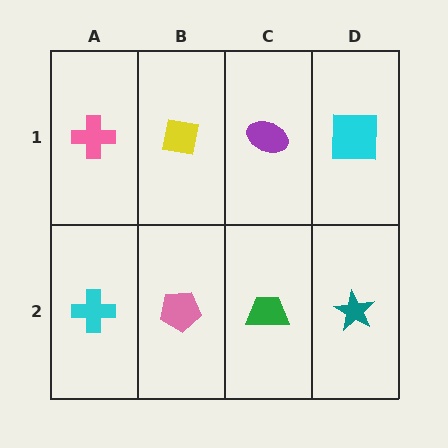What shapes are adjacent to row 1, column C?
A green trapezoid (row 2, column C), a yellow square (row 1, column B), a cyan square (row 1, column D).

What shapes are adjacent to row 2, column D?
A cyan square (row 1, column D), a green trapezoid (row 2, column C).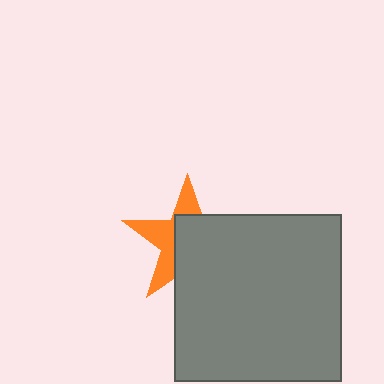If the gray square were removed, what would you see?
You would see the complete orange star.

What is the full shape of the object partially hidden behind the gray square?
The partially hidden object is an orange star.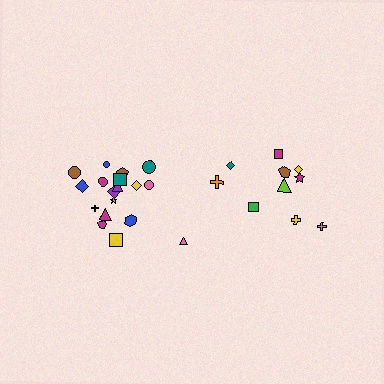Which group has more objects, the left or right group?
The left group.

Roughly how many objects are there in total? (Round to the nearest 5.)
Roughly 30 objects in total.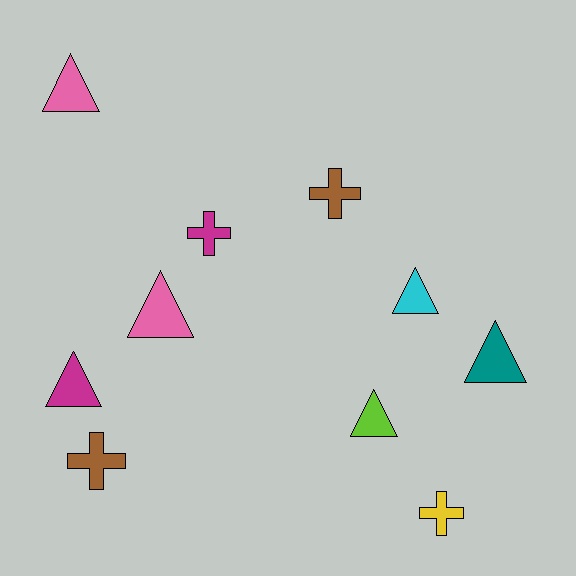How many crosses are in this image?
There are 4 crosses.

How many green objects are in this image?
There are no green objects.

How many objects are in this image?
There are 10 objects.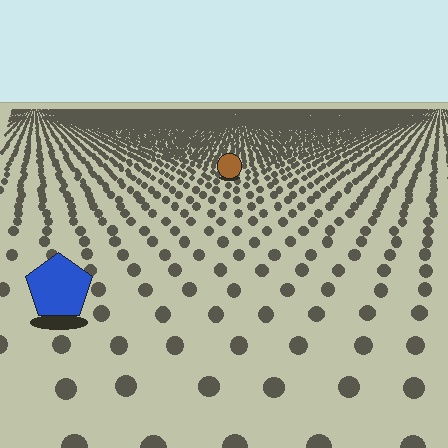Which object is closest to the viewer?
The blue pentagon is closest. The texture marks near it are larger and more spread out.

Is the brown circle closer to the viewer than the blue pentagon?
No. The blue pentagon is closer — you can tell from the texture gradient: the ground texture is coarser near it.